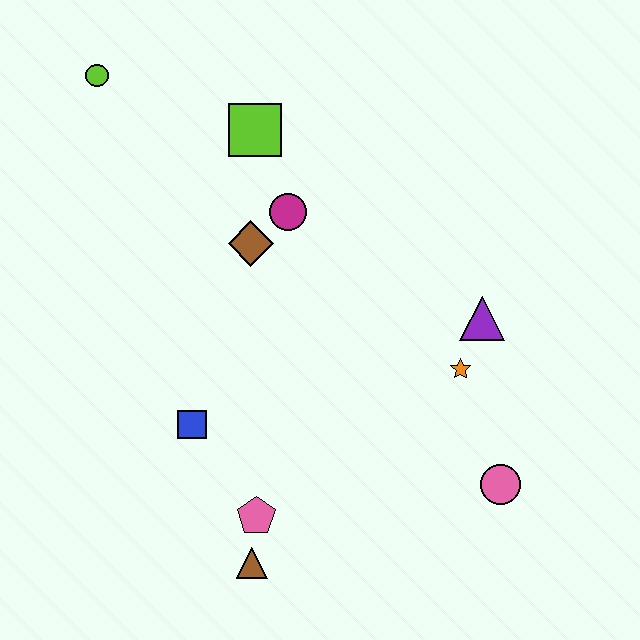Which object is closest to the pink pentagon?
The brown triangle is closest to the pink pentagon.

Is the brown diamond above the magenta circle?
No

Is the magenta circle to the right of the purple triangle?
No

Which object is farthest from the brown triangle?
The lime circle is farthest from the brown triangle.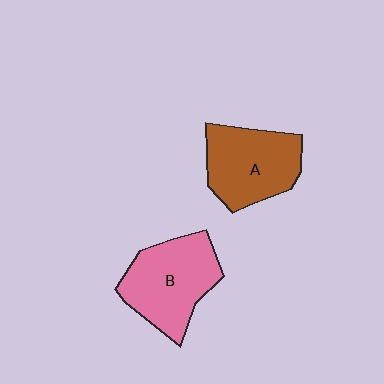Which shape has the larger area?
Shape B (pink).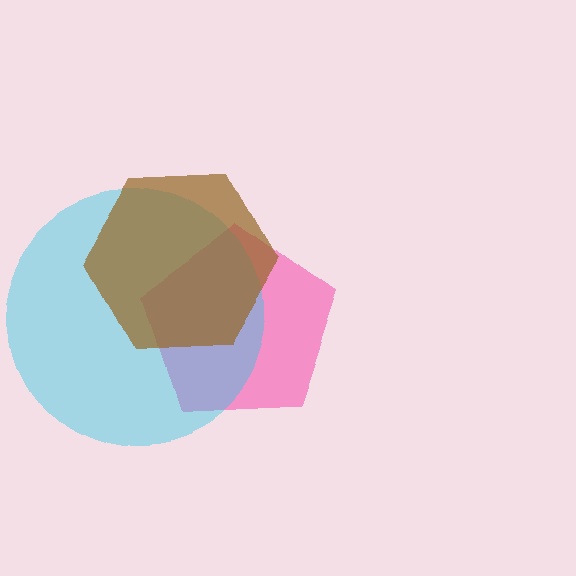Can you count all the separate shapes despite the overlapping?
Yes, there are 3 separate shapes.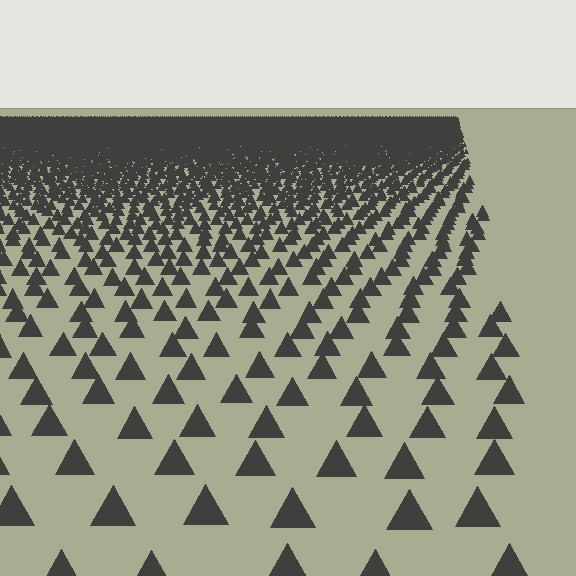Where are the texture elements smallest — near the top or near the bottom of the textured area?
Near the top.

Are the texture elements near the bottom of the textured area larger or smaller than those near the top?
Larger. Near the bottom, elements are closer to the viewer and appear at a bigger on-screen size.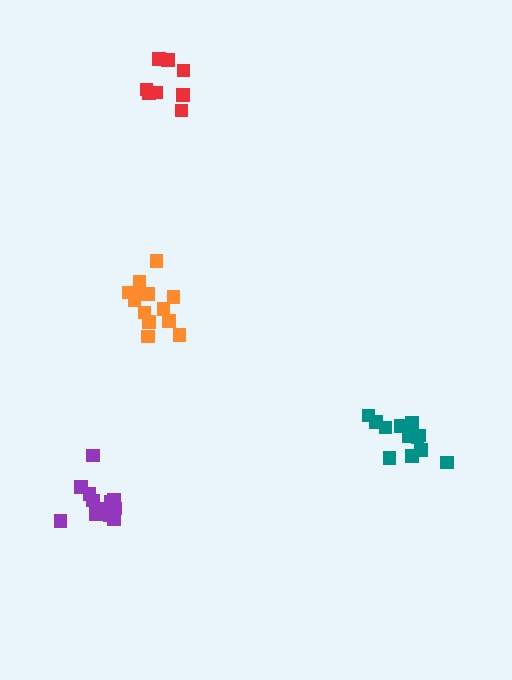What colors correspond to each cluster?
The clusters are colored: orange, red, teal, purple.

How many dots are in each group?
Group 1: 13 dots, Group 2: 8 dots, Group 3: 12 dots, Group 4: 14 dots (47 total).